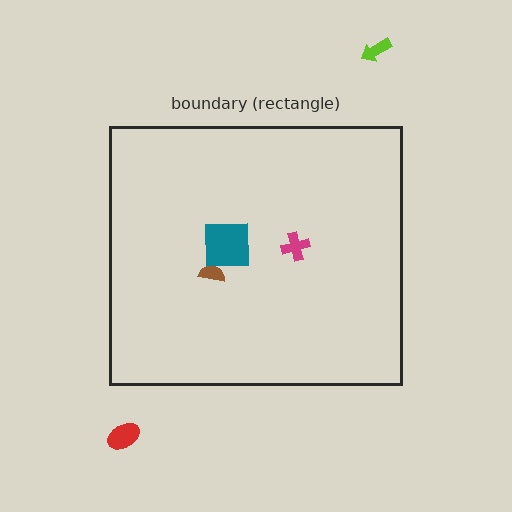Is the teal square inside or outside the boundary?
Inside.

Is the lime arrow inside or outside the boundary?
Outside.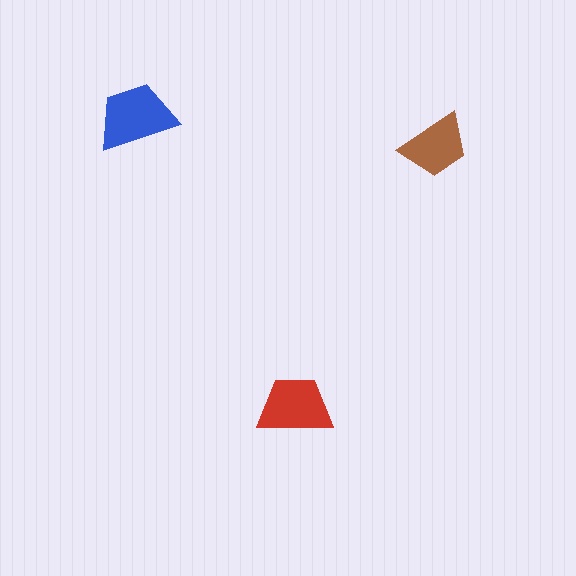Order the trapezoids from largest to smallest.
the blue one, the red one, the brown one.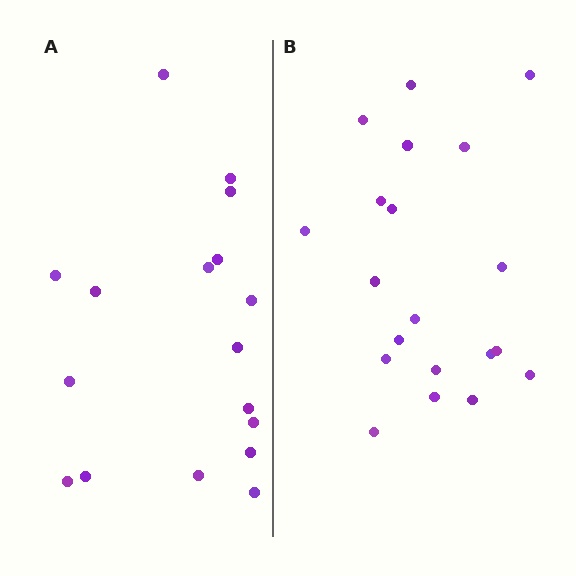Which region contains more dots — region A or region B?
Region B (the right region) has more dots.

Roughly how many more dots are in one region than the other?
Region B has just a few more — roughly 2 or 3 more dots than region A.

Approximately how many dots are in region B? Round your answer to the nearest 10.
About 20 dots.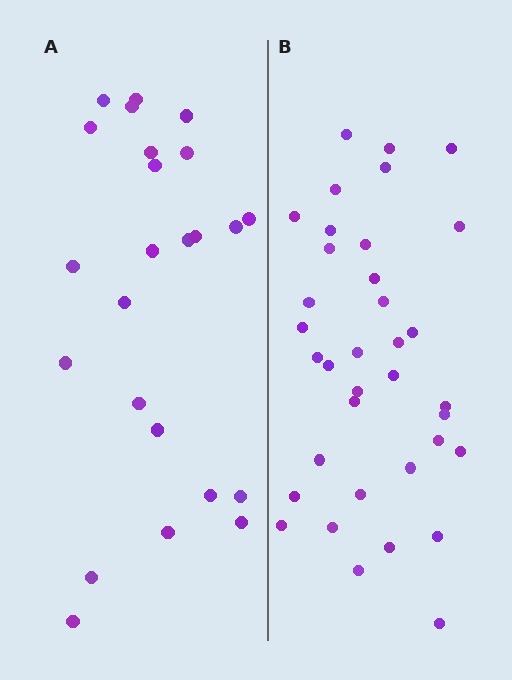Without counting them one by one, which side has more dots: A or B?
Region B (the right region) has more dots.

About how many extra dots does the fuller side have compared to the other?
Region B has roughly 12 or so more dots than region A.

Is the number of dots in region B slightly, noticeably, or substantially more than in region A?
Region B has substantially more. The ratio is roughly 1.5 to 1.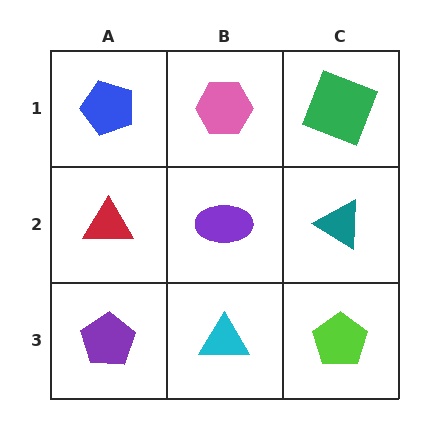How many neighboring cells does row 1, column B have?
3.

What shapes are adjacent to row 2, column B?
A pink hexagon (row 1, column B), a cyan triangle (row 3, column B), a red triangle (row 2, column A), a teal triangle (row 2, column C).